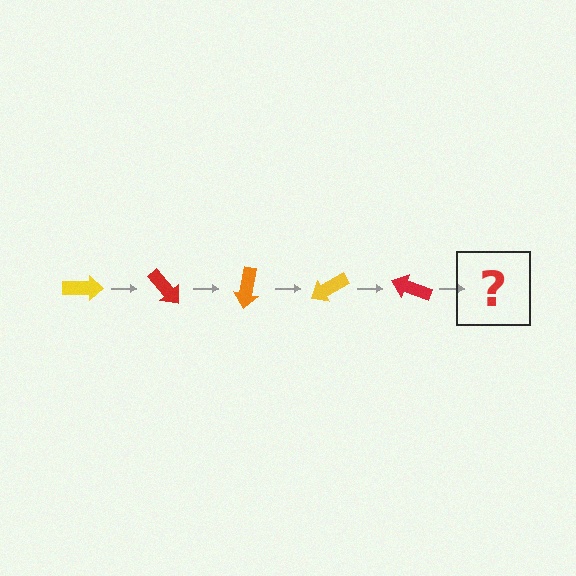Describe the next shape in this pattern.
It should be an orange arrow, rotated 250 degrees from the start.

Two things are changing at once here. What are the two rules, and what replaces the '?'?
The two rules are that it rotates 50 degrees each step and the color cycles through yellow, red, and orange. The '?' should be an orange arrow, rotated 250 degrees from the start.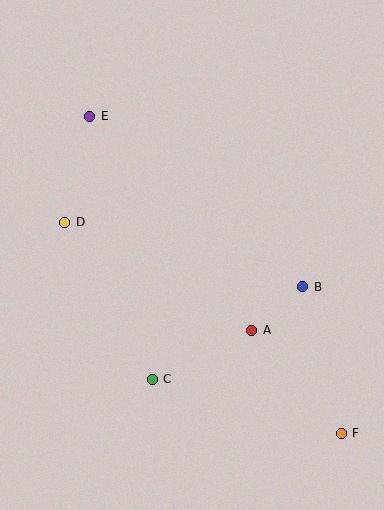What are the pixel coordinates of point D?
Point D is at (65, 222).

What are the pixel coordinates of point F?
Point F is at (341, 433).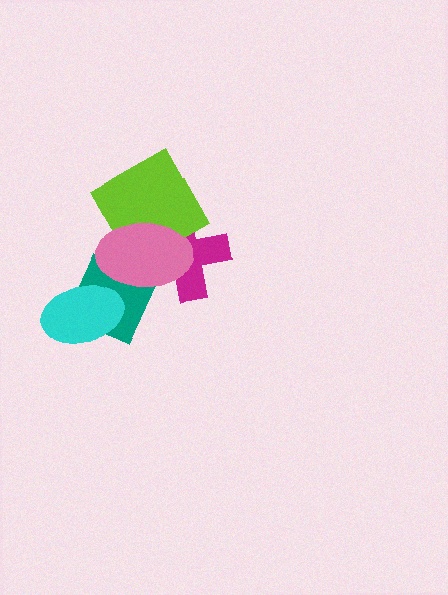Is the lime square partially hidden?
Yes, it is partially covered by another shape.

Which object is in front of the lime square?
The pink ellipse is in front of the lime square.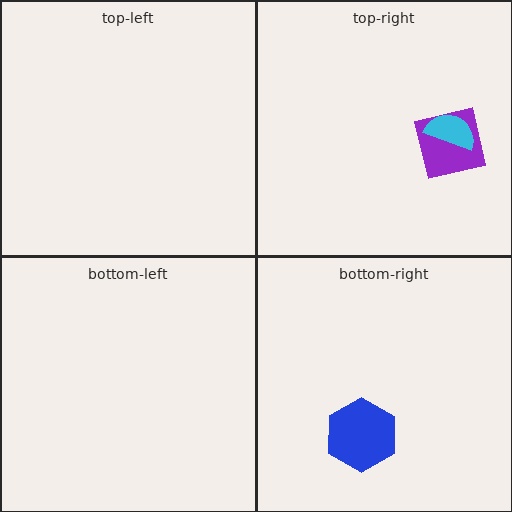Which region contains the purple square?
The top-right region.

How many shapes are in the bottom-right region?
1.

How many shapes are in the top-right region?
2.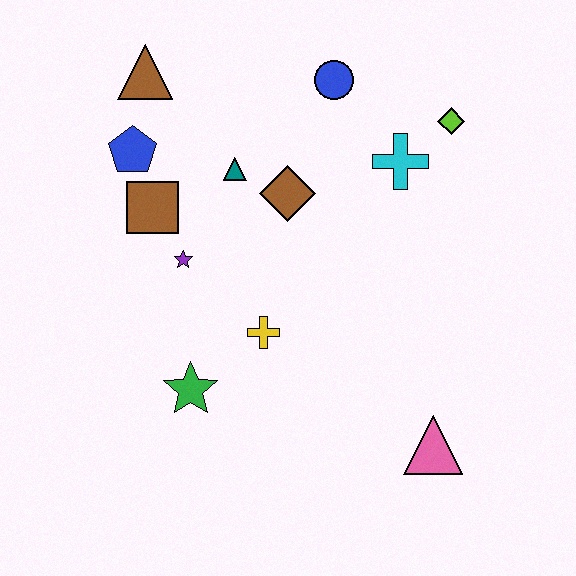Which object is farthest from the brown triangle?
The pink triangle is farthest from the brown triangle.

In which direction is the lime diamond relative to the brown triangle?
The lime diamond is to the right of the brown triangle.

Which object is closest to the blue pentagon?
The brown square is closest to the blue pentagon.